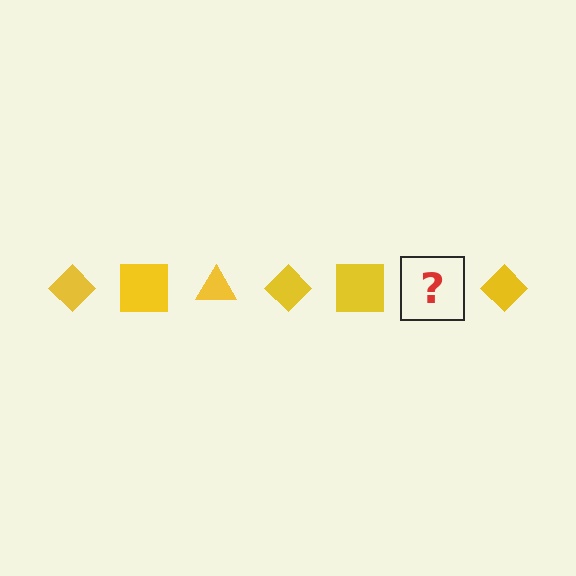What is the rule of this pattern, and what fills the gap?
The rule is that the pattern cycles through diamond, square, triangle shapes in yellow. The gap should be filled with a yellow triangle.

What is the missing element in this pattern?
The missing element is a yellow triangle.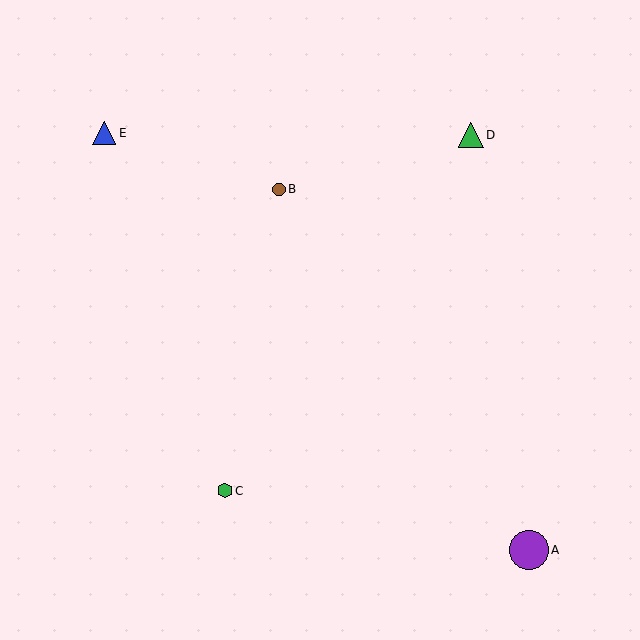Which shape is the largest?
The purple circle (labeled A) is the largest.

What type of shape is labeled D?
Shape D is a green triangle.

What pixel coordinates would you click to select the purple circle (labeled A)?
Click at (529, 550) to select the purple circle A.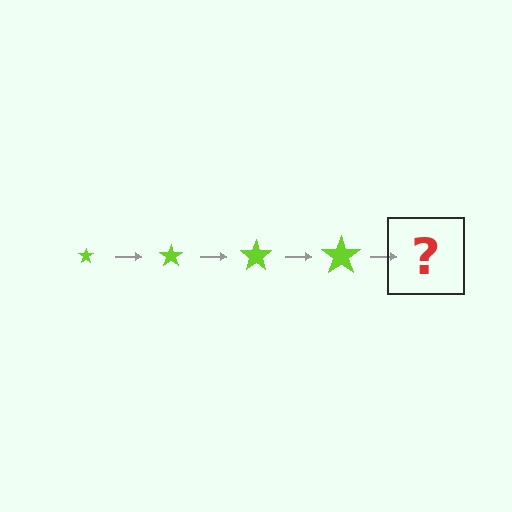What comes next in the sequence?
The next element should be a lime star, larger than the previous one.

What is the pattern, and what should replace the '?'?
The pattern is that the star gets progressively larger each step. The '?' should be a lime star, larger than the previous one.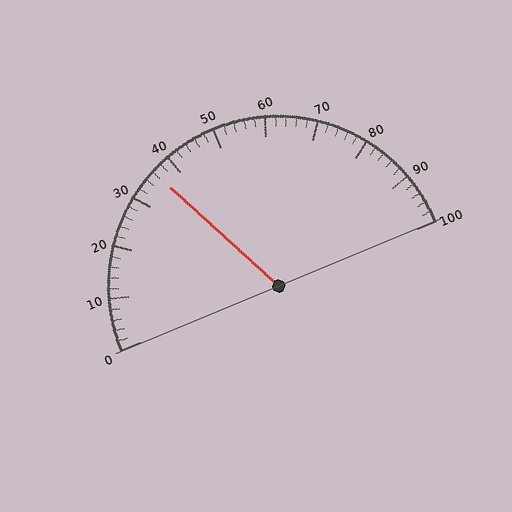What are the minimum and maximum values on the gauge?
The gauge ranges from 0 to 100.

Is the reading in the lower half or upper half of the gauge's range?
The reading is in the lower half of the range (0 to 100).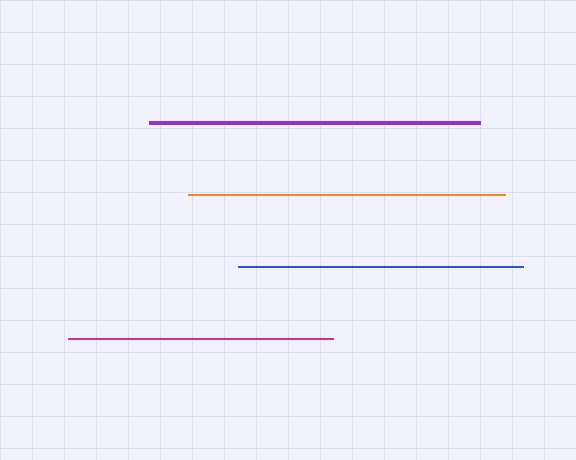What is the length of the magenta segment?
The magenta segment is approximately 265 pixels long.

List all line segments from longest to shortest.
From longest to shortest: purple, orange, blue, magenta.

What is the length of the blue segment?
The blue segment is approximately 285 pixels long.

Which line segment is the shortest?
The magenta line is the shortest at approximately 265 pixels.